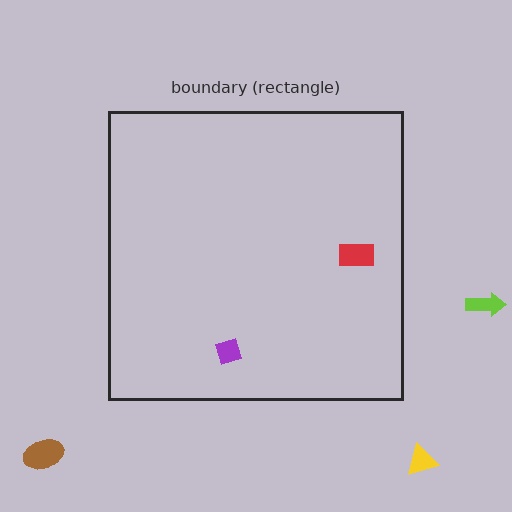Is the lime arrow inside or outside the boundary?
Outside.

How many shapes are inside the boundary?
2 inside, 3 outside.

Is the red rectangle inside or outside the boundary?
Inside.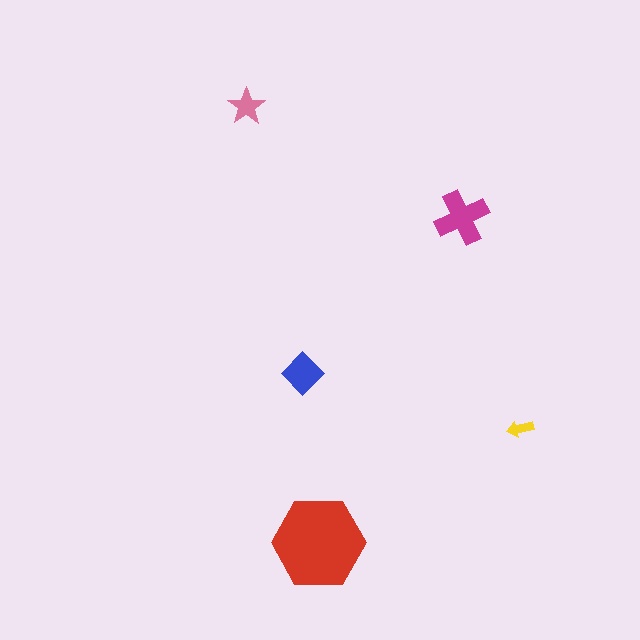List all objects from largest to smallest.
The red hexagon, the magenta cross, the blue diamond, the pink star, the yellow arrow.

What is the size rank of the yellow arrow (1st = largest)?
5th.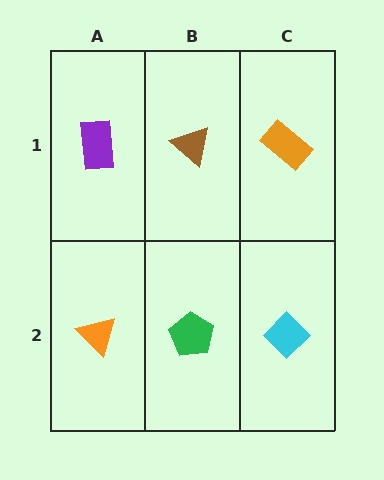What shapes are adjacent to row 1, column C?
A cyan diamond (row 2, column C), a brown triangle (row 1, column B).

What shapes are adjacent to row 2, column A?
A purple rectangle (row 1, column A), a green pentagon (row 2, column B).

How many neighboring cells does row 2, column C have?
2.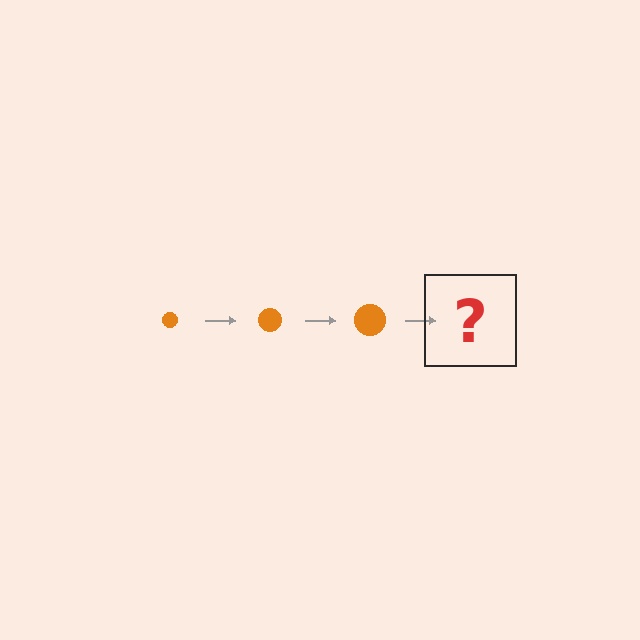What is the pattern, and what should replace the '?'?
The pattern is that the circle gets progressively larger each step. The '?' should be an orange circle, larger than the previous one.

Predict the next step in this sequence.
The next step is an orange circle, larger than the previous one.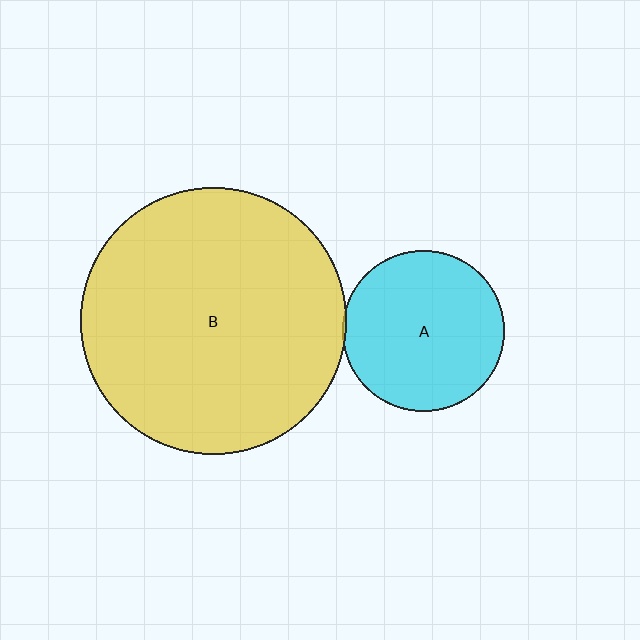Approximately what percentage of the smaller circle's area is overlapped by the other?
Approximately 5%.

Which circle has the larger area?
Circle B (yellow).